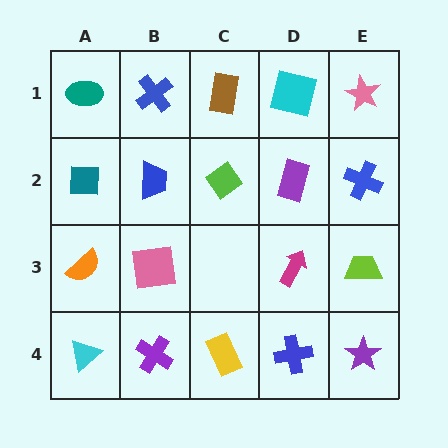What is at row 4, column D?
A blue cross.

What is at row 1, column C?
A brown rectangle.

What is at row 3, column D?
A magenta arrow.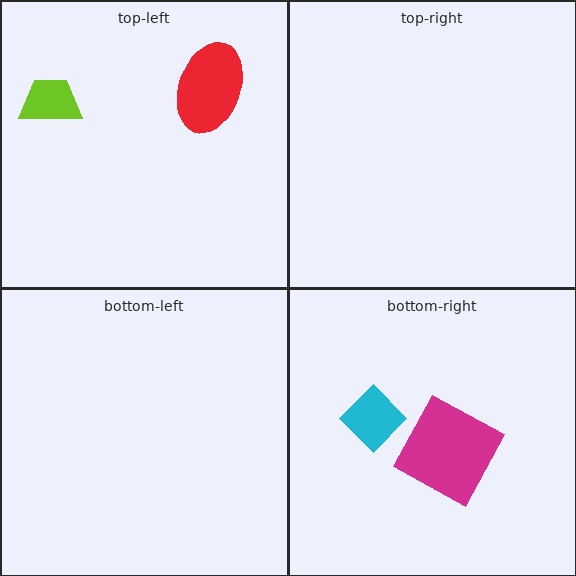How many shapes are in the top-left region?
2.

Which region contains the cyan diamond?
The bottom-right region.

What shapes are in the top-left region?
The lime trapezoid, the red ellipse.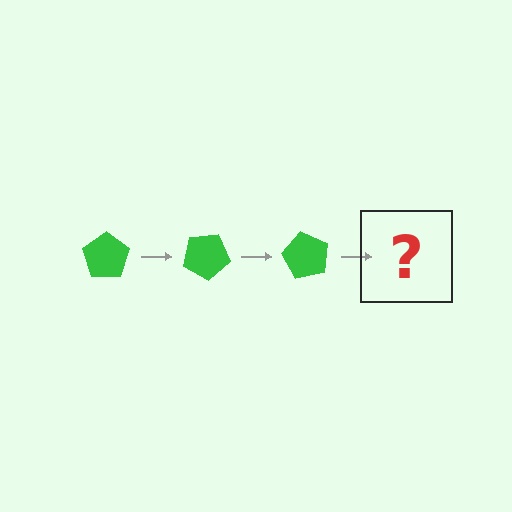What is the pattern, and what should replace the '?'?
The pattern is that the pentagon rotates 30 degrees each step. The '?' should be a green pentagon rotated 90 degrees.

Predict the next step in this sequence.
The next step is a green pentagon rotated 90 degrees.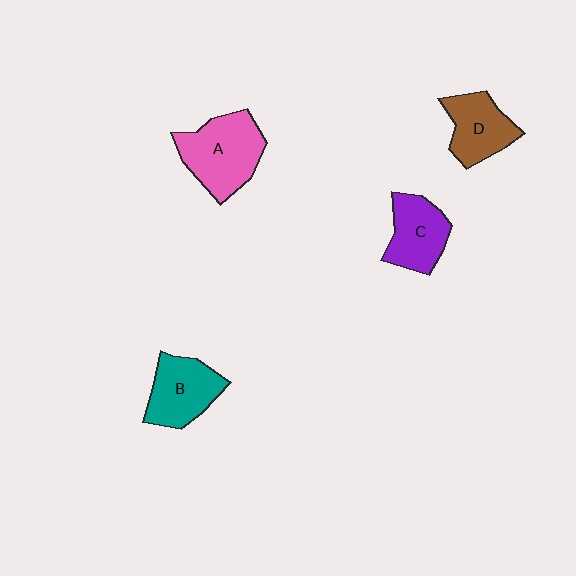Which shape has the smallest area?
Shape D (brown).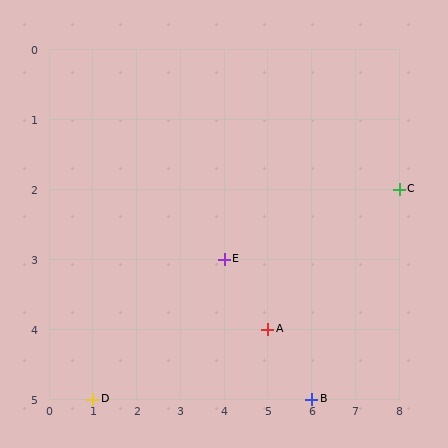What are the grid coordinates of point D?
Point D is at grid coordinates (1, 5).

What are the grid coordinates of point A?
Point A is at grid coordinates (5, 4).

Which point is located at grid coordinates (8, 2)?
Point C is at (8, 2).